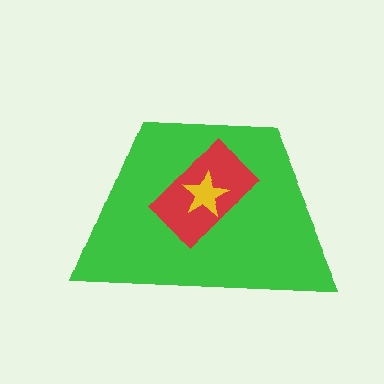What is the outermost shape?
The green trapezoid.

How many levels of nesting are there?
3.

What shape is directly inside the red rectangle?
The yellow star.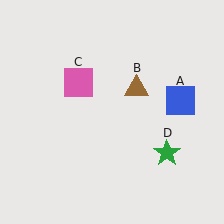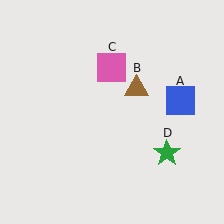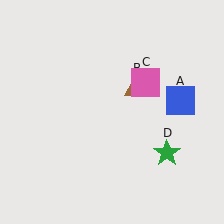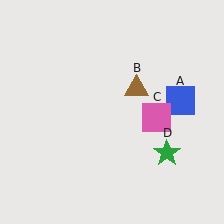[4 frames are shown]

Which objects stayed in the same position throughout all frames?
Blue square (object A) and brown triangle (object B) and green star (object D) remained stationary.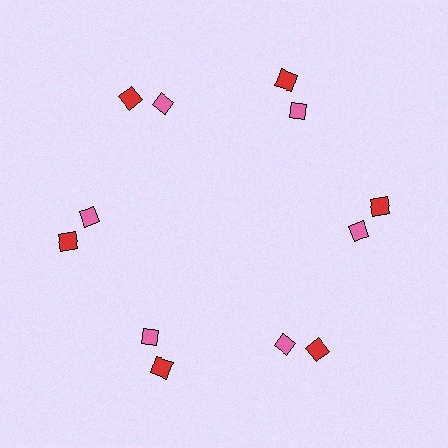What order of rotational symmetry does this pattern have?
This pattern has 6-fold rotational symmetry.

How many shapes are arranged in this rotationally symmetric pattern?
There are 12 shapes, arranged in 6 groups of 2.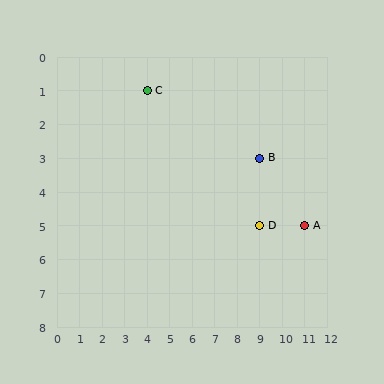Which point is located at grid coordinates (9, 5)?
Point D is at (9, 5).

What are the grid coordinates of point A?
Point A is at grid coordinates (11, 5).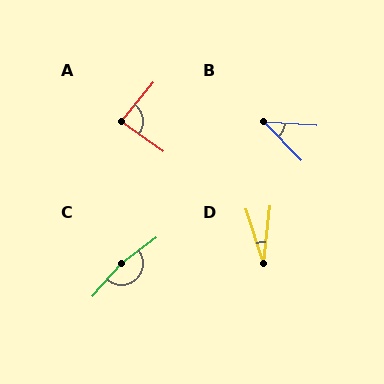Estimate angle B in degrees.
Approximately 42 degrees.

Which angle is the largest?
C, at approximately 168 degrees.